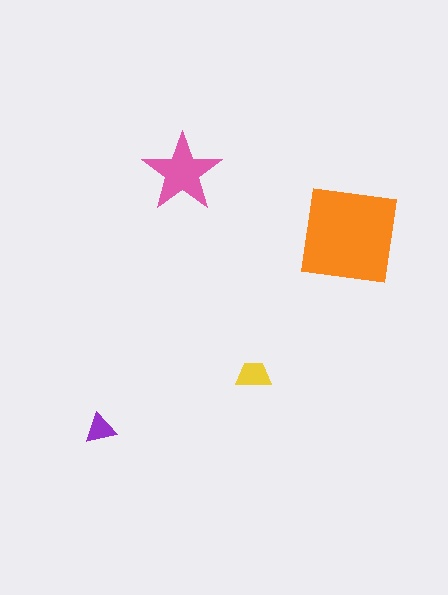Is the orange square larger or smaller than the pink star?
Larger.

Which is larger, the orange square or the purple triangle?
The orange square.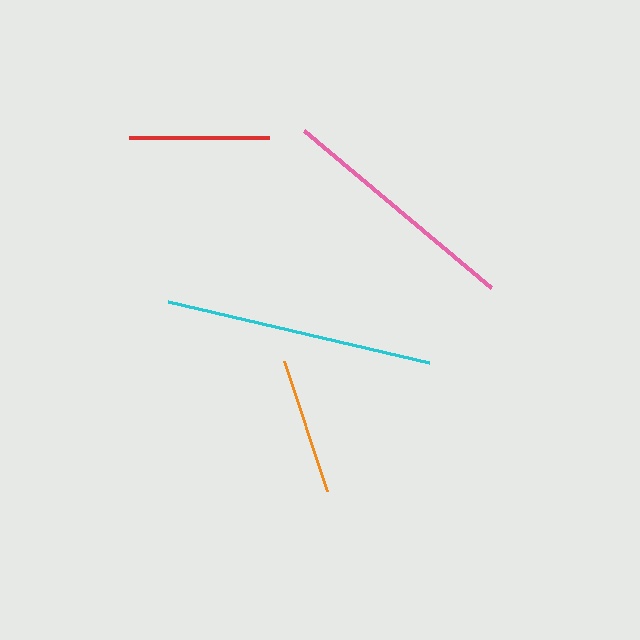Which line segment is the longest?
The cyan line is the longest at approximately 268 pixels.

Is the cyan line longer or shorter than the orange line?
The cyan line is longer than the orange line.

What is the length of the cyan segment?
The cyan segment is approximately 268 pixels long.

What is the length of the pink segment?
The pink segment is approximately 244 pixels long.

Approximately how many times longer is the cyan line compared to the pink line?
The cyan line is approximately 1.1 times the length of the pink line.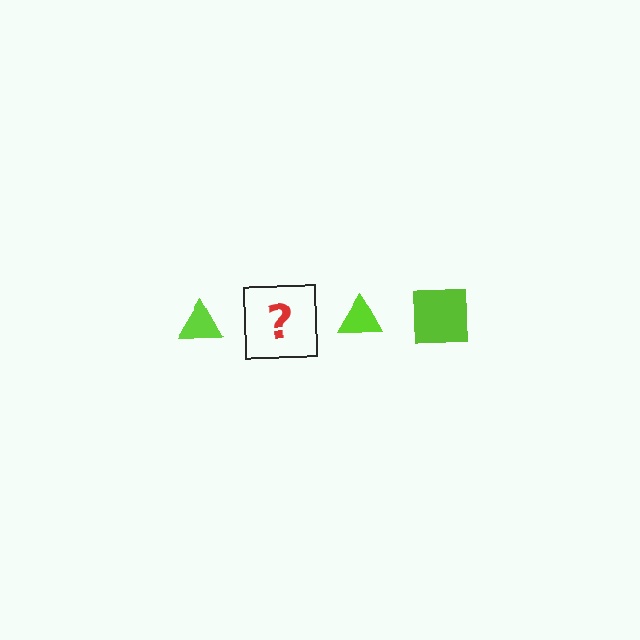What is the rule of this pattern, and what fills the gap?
The rule is that the pattern cycles through triangle, square shapes in lime. The gap should be filled with a lime square.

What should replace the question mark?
The question mark should be replaced with a lime square.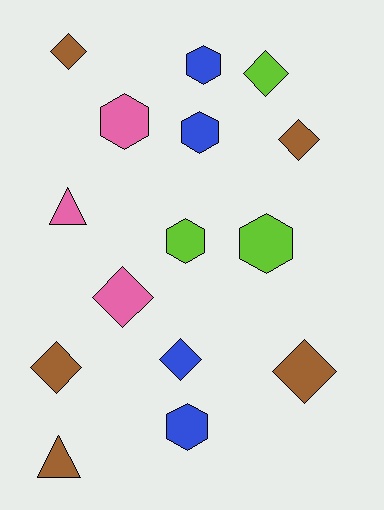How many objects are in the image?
There are 15 objects.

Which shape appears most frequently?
Diamond, with 7 objects.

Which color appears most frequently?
Brown, with 5 objects.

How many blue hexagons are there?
There are 3 blue hexagons.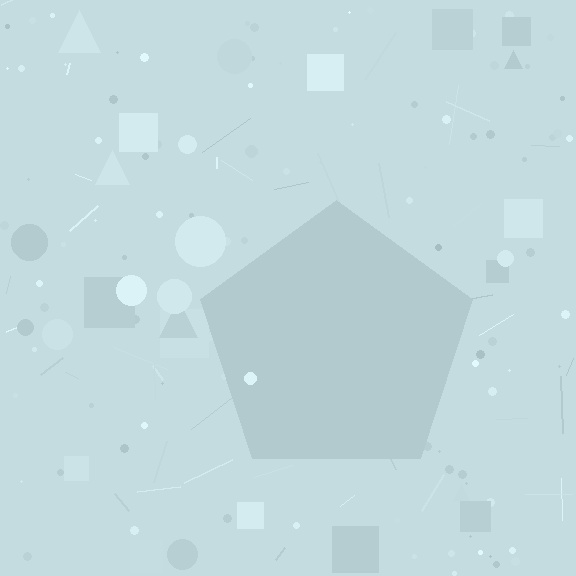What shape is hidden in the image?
A pentagon is hidden in the image.